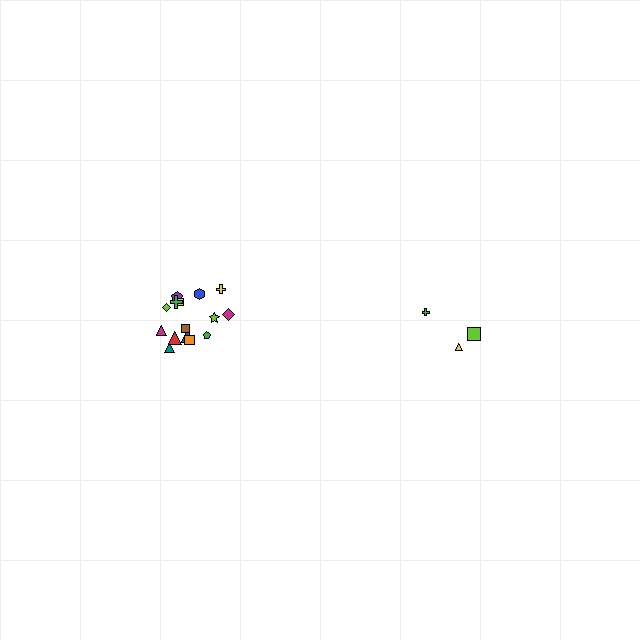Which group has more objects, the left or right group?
The left group.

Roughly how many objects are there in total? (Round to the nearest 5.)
Roughly 20 objects in total.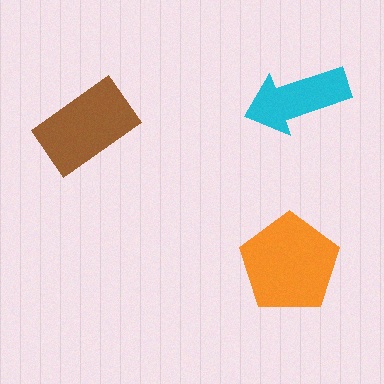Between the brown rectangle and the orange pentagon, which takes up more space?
The orange pentagon.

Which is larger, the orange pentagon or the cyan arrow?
The orange pentagon.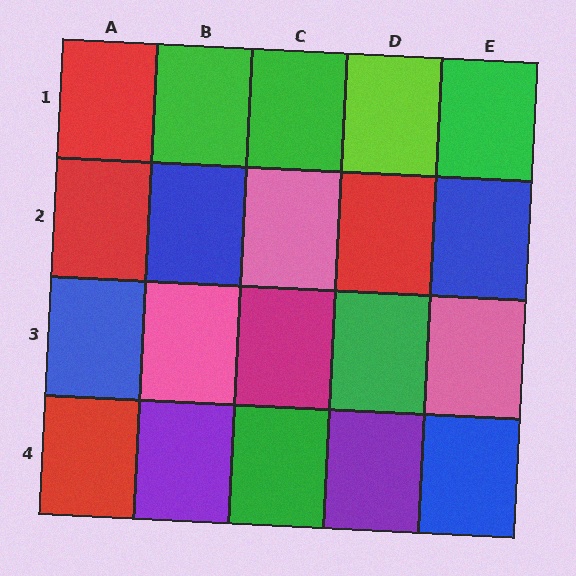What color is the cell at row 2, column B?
Blue.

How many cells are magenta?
1 cell is magenta.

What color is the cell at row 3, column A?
Blue.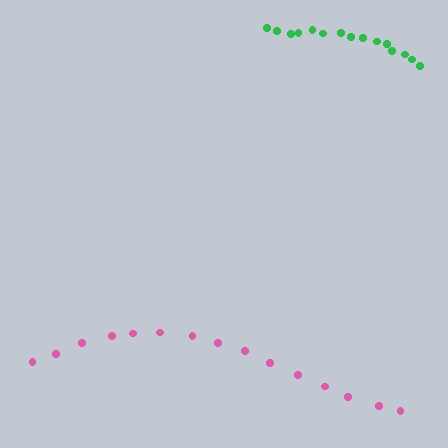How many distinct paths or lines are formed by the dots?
There are 2 distinct paths.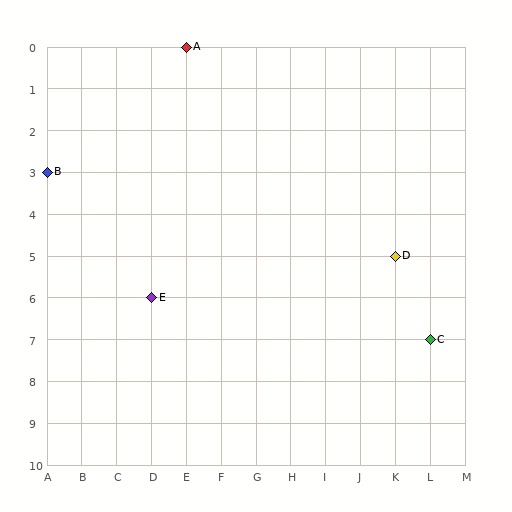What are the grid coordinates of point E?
Point E is at grid coordinates (D, 6).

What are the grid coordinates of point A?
Point A is at grid coordinates (E, 0).